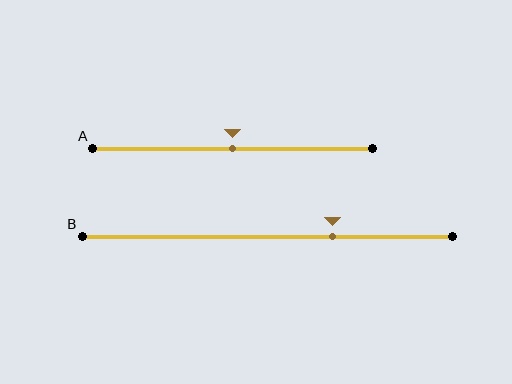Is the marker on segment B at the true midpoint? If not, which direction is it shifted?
No, the marker on segment B is shifted to the right by about 18% of the segment length.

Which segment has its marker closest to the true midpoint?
Segment A has its marker closest to the true midpoint.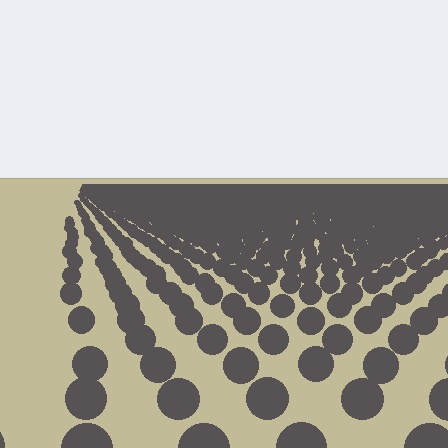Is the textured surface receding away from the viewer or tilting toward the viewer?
The surface is receding away from the viewer. Texture elements get smaller and denser toward the top.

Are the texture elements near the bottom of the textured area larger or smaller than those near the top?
Larger. Near the bottom, elements are closer to the viewer and appear at a bigger on-screen size.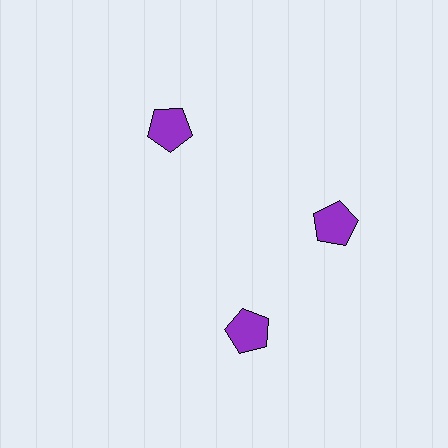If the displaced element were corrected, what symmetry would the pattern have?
It would have 3-fold rotational symmetry — the pattern would map onto itself every 120 degrees.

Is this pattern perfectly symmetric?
No. The 3 purple pentagons are arranged in a ring, but one element near the 7 o'clock position is rotated out of alignment along the ring, breaking the 3-fold rotational symmetry.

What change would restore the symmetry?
The symmetry would be restored by rotating it back into even spacing with its neighbors so that all 3 pentagons sit at equal angles and equal distance from the center.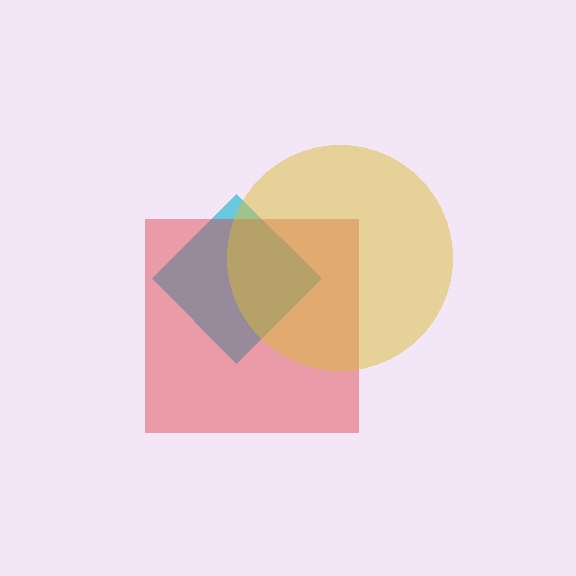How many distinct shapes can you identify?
There are 3 distinct shapes: a cyan diamond, a red square, a yellow circle.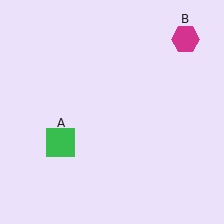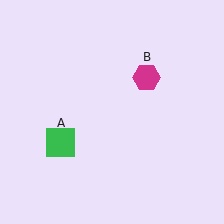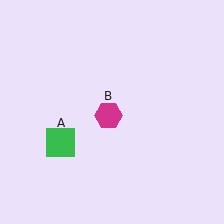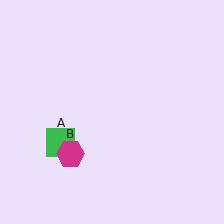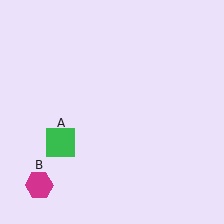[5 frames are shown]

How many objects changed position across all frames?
1 object changed position: magenta hexagon (object B).